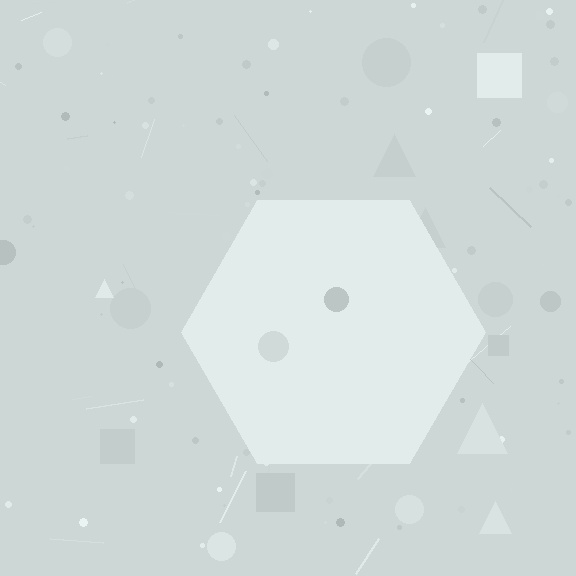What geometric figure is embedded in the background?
A hexagon is embedded in the background.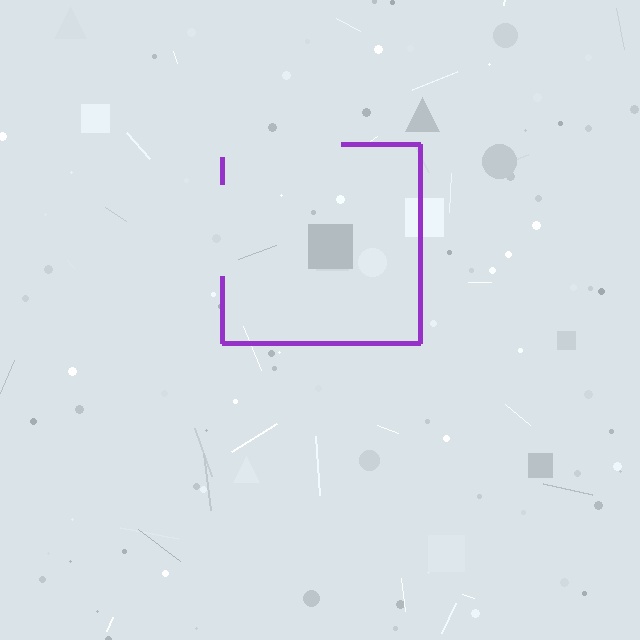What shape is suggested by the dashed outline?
The dashed outline suggests a square.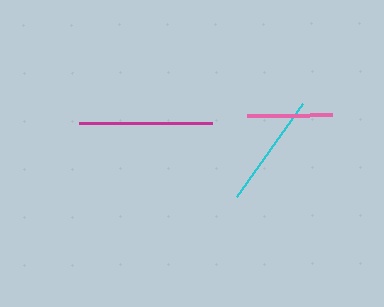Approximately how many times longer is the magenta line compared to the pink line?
The magenta line is approximately 1.6 times the length of the pink line.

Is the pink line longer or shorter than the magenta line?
The magenta line is longer than the pink line.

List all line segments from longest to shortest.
From longest to shortest: magenta, cyan, pink.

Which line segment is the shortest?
The pink line is the shortest at approximately 85 pixels.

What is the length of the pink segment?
The pink segment is approximately 85 pixels long.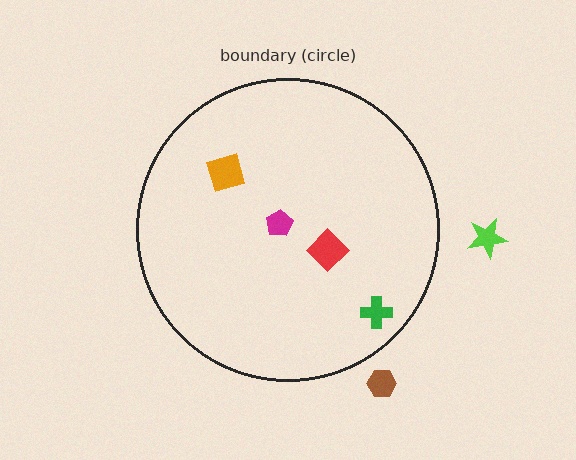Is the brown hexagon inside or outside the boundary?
Outside.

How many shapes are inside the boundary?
4 inside, 2 outside.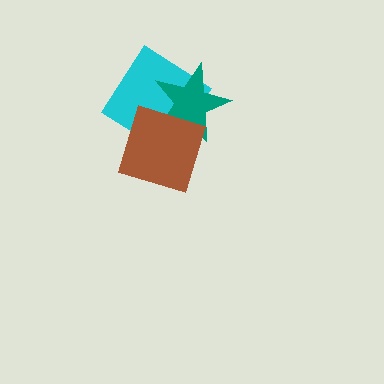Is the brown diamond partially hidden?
No, no other shape covers it.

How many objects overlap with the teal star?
2 objects overlap with the teal star.